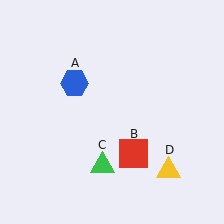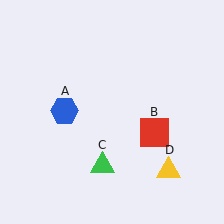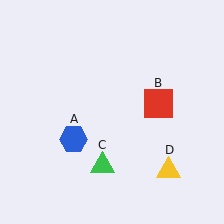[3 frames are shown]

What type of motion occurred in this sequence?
The blue hexagon (object A), red square (object B) rotated counterclockwise around the center of the scene.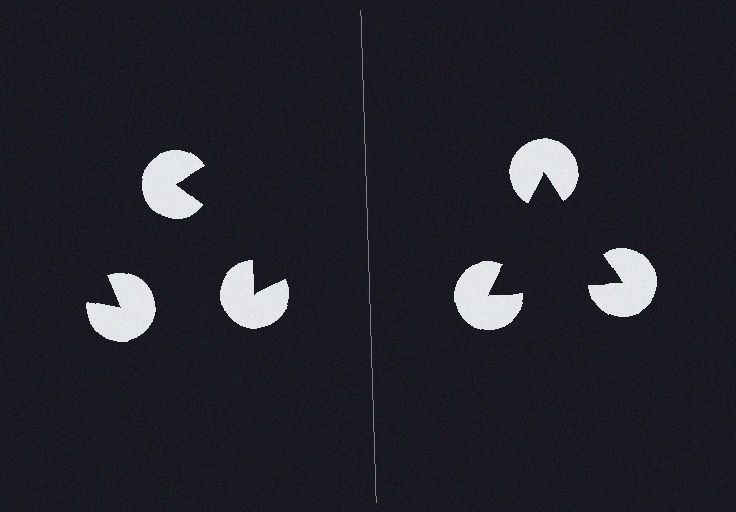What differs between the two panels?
The pac-man discs are positioned identically on both sides; only the wedge orientations differ. On the right they align to a triangle; on the left they are misaligned.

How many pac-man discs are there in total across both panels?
6 — 3 on each side.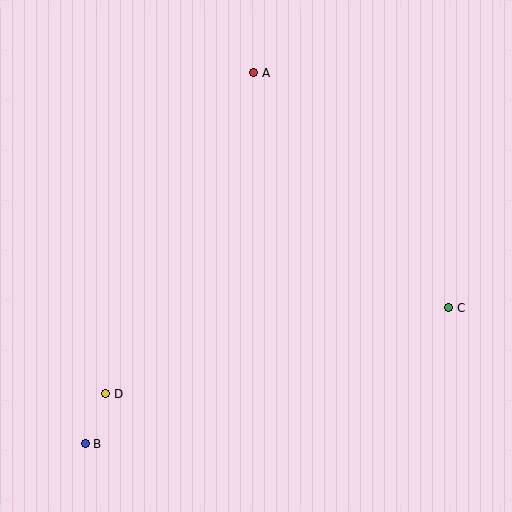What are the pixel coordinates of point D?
Point D is at (106, 394).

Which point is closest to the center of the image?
Point A at (254, 73) is closest to the center.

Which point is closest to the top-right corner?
Point A is closest to the top-right corner.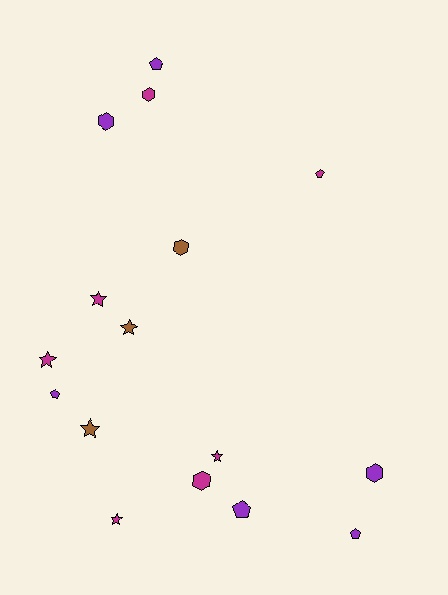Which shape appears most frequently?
Star, with 6 objects.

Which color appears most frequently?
Magenta, with 7 objects.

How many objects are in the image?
There are 16 objects.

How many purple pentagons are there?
There are 4 purple pentagons.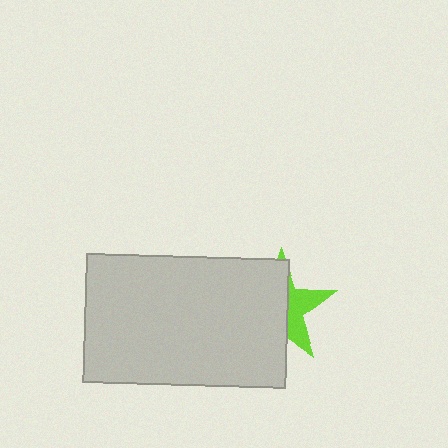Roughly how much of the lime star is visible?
A small part of it is visible (roughly 35%).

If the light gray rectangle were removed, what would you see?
You would see the complete lime star.